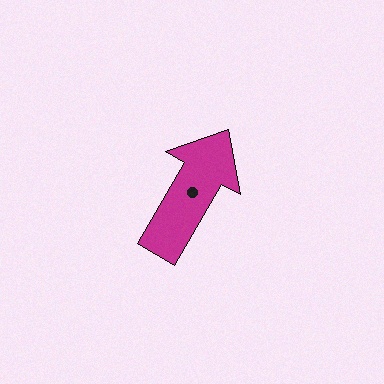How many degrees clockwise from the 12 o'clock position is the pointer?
Approximately 30 degrees.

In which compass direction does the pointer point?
Northeast.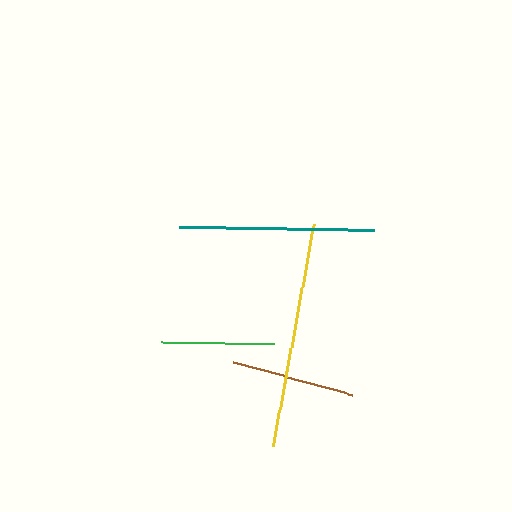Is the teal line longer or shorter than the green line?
The teal line is longer than the green line.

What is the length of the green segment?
The green segment is approximately 113 pixels long.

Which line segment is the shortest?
The green line is the shortest at approximately 113 pixels.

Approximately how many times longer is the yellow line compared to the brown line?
The yellow line is approximately 1.8 times the length of the brown line.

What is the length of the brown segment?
The brown segment is approximately 123 pixels long.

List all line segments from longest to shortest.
From longest to shortest: yellow, teal, brown, green.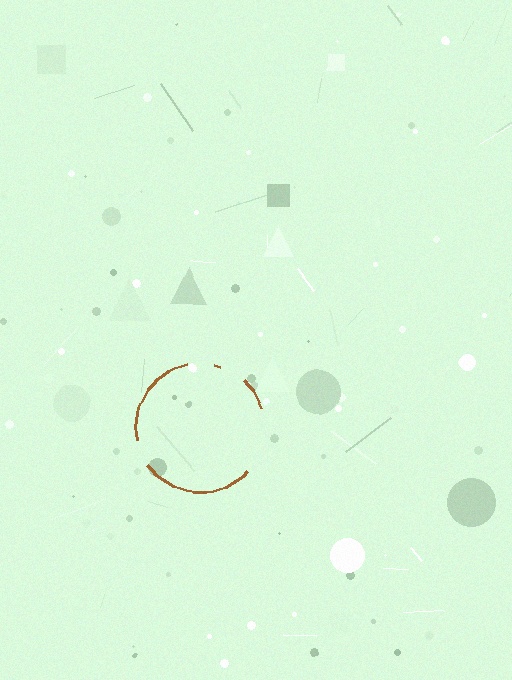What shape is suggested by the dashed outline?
The dashed outline suggests a circle.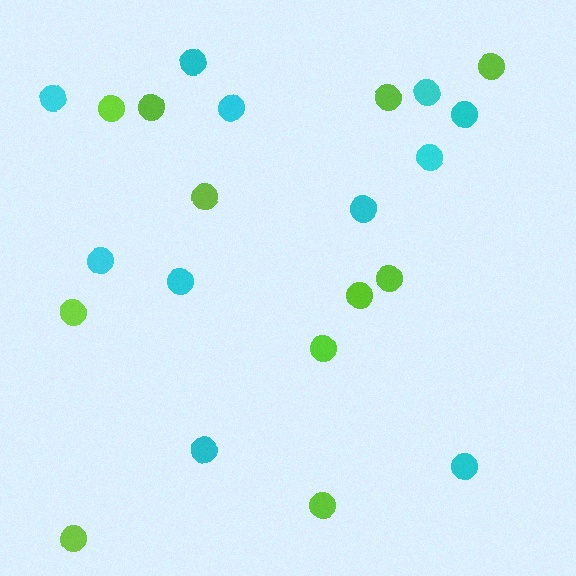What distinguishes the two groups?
There are 2 groups: one group of cyan circles (11) and one group of lime circles (11).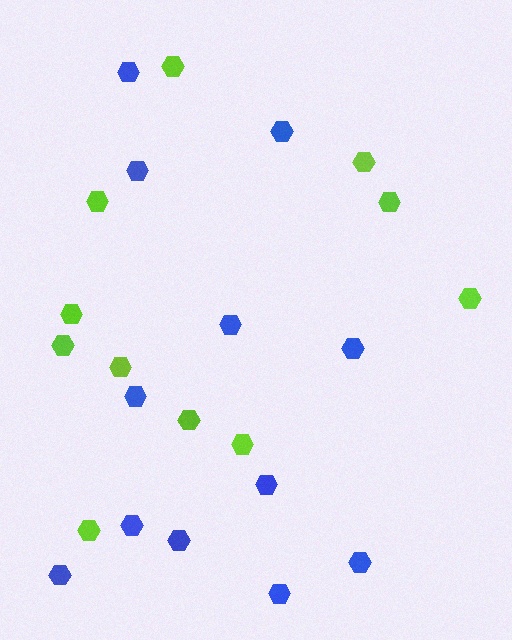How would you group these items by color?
There are 2 groups: one group of blue hexagons (12) and one group of lime hexagons (11).